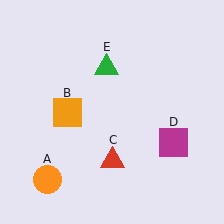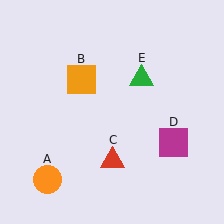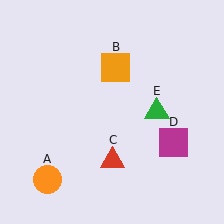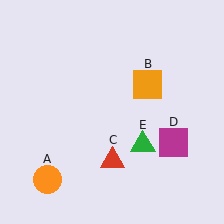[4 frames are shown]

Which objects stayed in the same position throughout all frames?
Orange circle (object A) and red triangle (object C) and magenta square (object D) remained stationary.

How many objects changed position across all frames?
2 objects changed position: orange square (object B), green triangle (object E).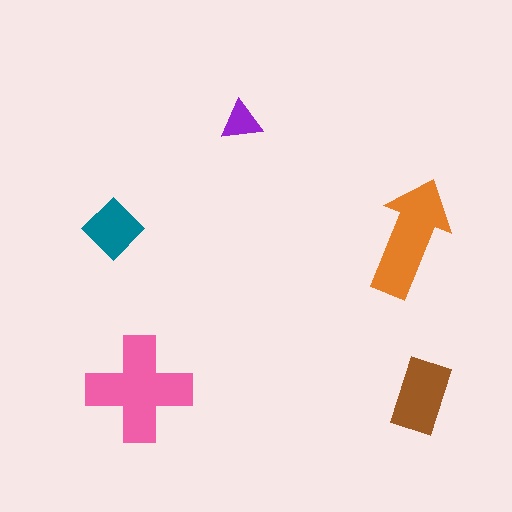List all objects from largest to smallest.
The pink cross, the orange arrow, the brown rectangle, the teal diamond, the purple triangle.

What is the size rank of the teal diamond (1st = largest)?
4th.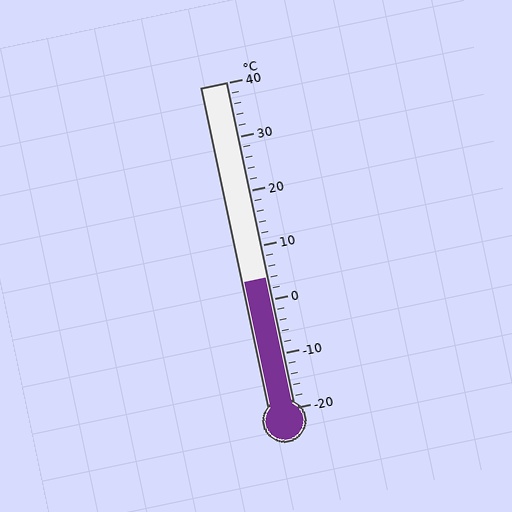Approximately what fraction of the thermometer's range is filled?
The thermometer is filled to approximately 40% of its range.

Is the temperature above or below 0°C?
The temperature is above 0°C.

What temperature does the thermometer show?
The thermometer shows approximately 4°C.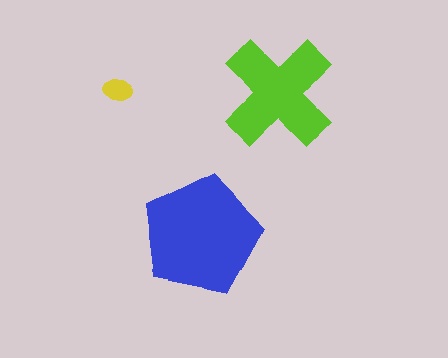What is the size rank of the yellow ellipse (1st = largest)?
3rd.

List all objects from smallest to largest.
The yellow ellipse, the lime cross, the blue pentagon.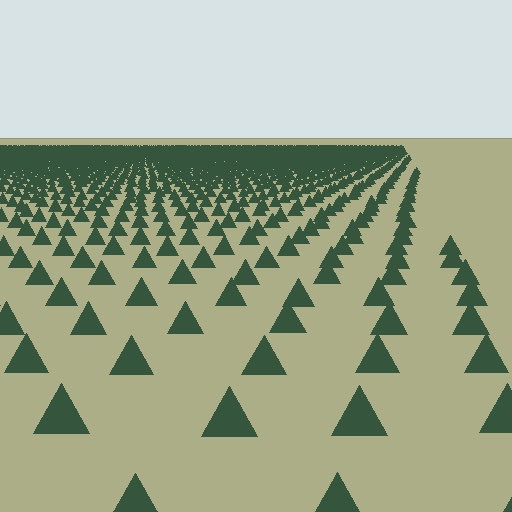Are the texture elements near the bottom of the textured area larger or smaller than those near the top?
Larger. Near the bottom, elements are closer to the viewer and appear at a bigger on-screen size.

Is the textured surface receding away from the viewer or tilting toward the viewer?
The surface is receding away from the viewer. Texture elements get smaller and denser toward the top.